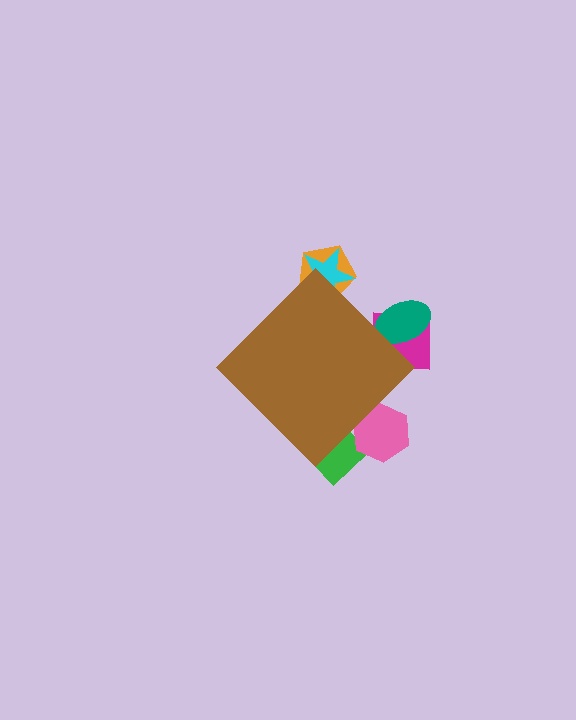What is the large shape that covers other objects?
A brown diamond.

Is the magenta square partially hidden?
Yes, the magenta square is partially hidden behind the brown diamond.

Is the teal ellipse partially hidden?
Yes, the teal ellipse is partially hidden behind the brown diamond.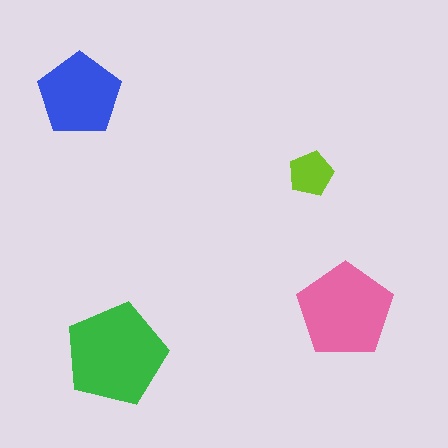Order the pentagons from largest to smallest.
the green one, the pink one, the blue one, the lime one.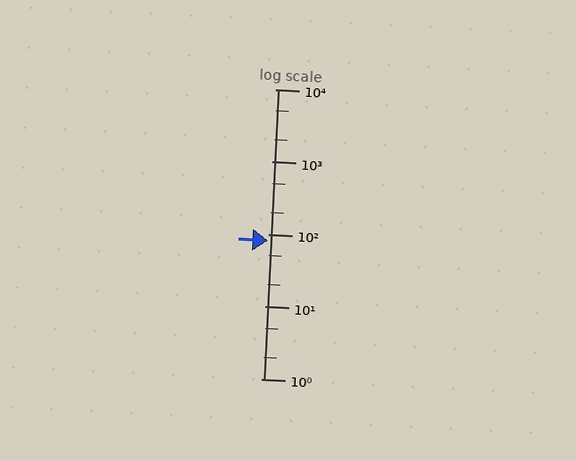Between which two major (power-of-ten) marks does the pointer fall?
The pointer is between 10 and 100.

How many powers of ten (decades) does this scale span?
The scale spans 4 decades, from 1 to 10000.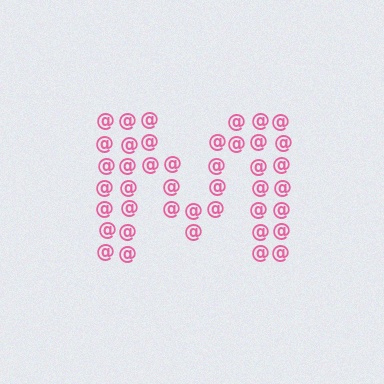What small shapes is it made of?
It is made of small at signs.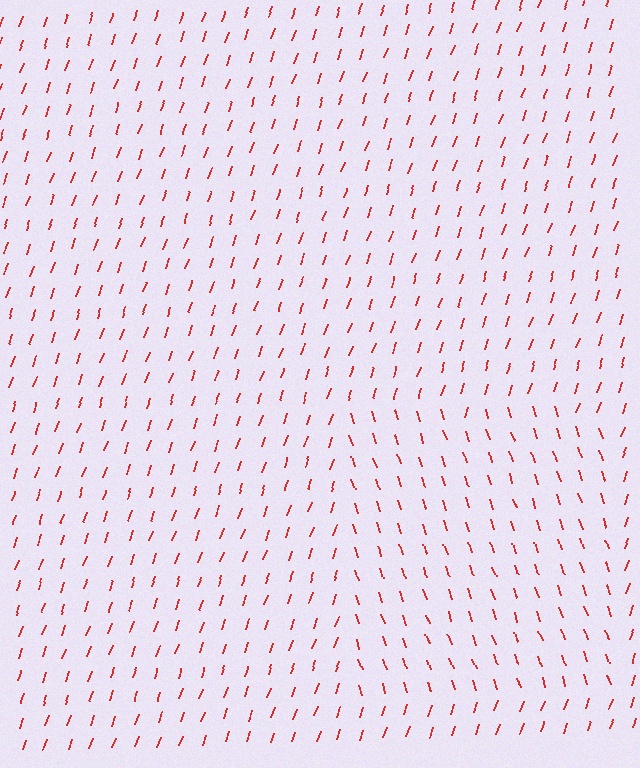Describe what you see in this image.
The image is filled with small red line segments. A rectangle region in the image has lines oriented differently from the surrounding lines, creating a visible texture boundary.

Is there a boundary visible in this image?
Yes, there is a texture boundary formed by a change in line orientation.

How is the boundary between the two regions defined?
The boundary is defined purely by a change in line orientation (approximately 37 degrees difference). All lines are the same color and thickness.